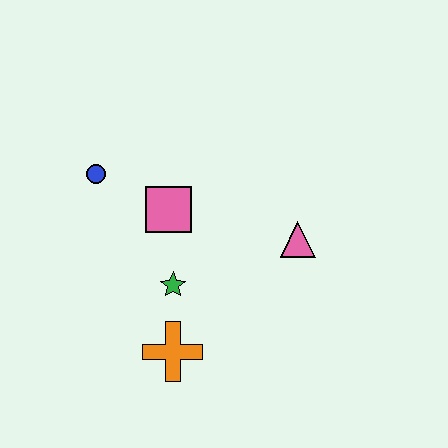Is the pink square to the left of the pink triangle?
Yes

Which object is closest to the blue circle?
The pink square is closest to the blue circle.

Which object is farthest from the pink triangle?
The blue circle is farthest from the pink triangle.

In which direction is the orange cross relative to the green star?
The orange cross is below the green star.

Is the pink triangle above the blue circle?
No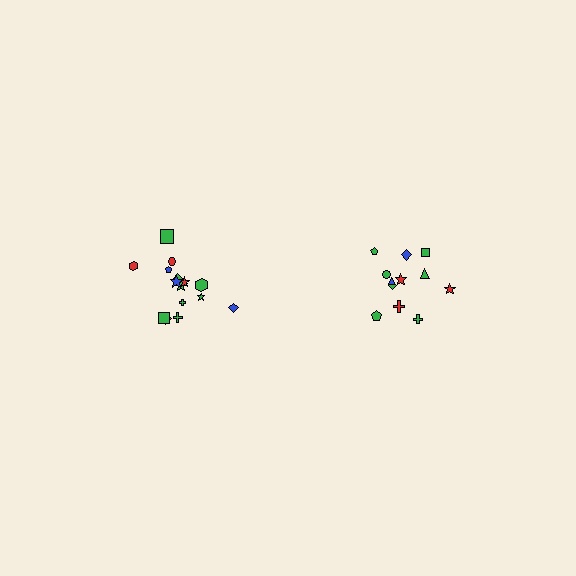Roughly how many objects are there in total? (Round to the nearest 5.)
Roughly 25 objects in total.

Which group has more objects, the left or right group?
The left group.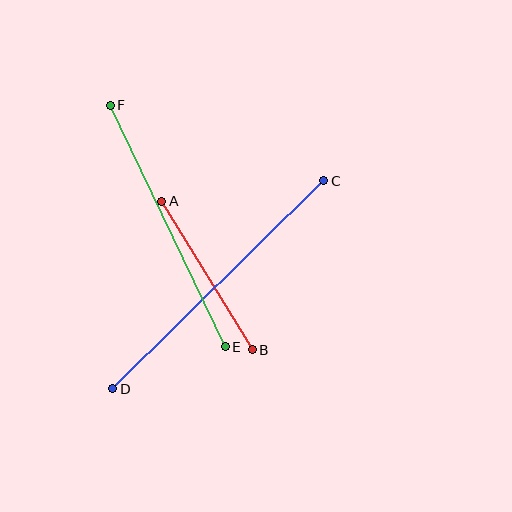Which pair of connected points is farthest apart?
Points C and D are farthest apart.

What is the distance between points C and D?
The distance is approximately 296 pixels.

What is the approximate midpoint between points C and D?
The midpoint is at approximately (218, 285) pixels.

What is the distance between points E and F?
The distance is approximately 268 pixels.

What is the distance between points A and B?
The distance is approximately 174 pixels.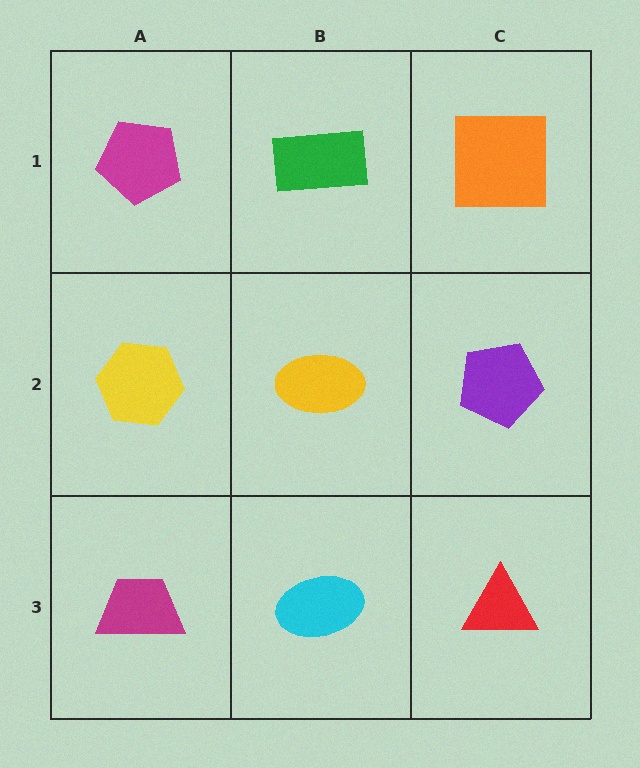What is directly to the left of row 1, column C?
A green rectangle.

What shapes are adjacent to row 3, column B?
A yellow ellipse (row 2, column B), a magenta trapezoid (row 3, column A), a red triangle (row 3, column C).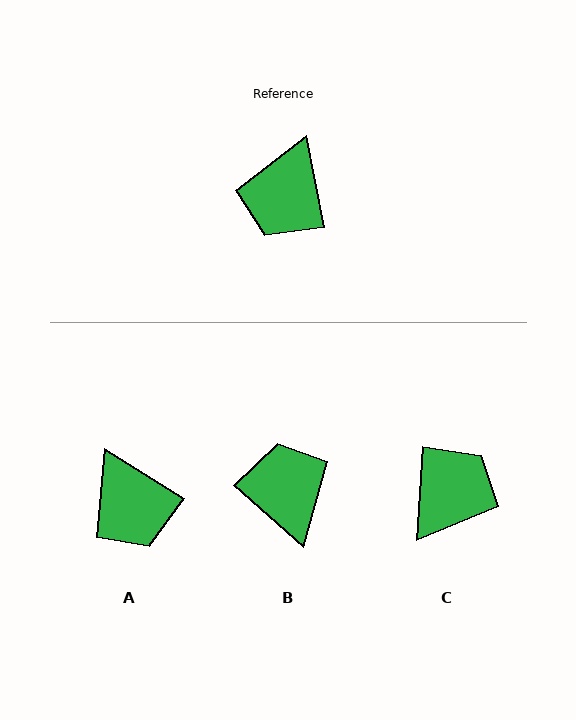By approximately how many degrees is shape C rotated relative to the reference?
Approximately 165 degrees counter-clockwise.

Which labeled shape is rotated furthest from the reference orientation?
C, about 165 degrees away.